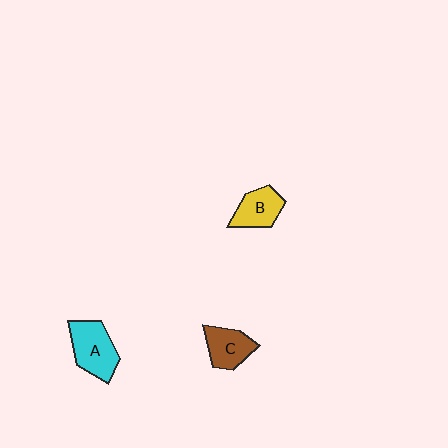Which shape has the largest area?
Shape A (cyan).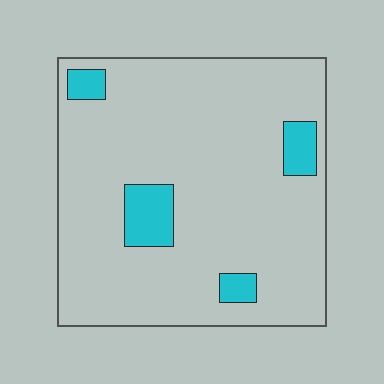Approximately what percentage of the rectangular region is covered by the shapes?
Approximately 10%.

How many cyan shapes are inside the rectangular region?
4.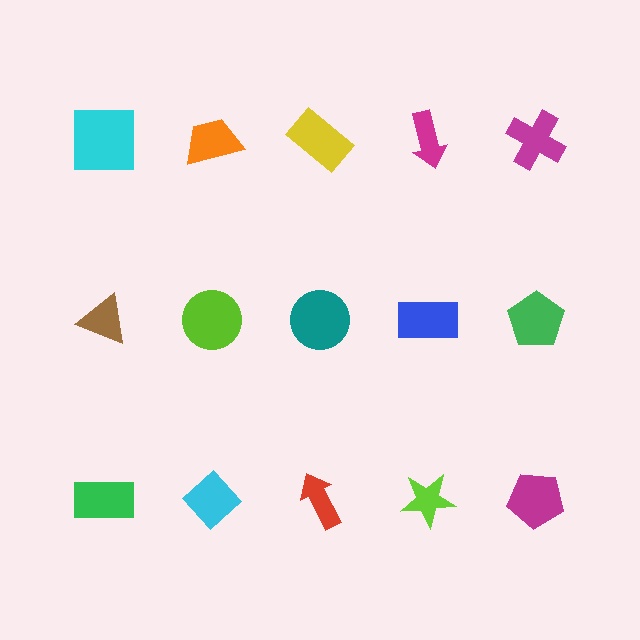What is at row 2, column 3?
A teal circle.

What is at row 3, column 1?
A green rectangle.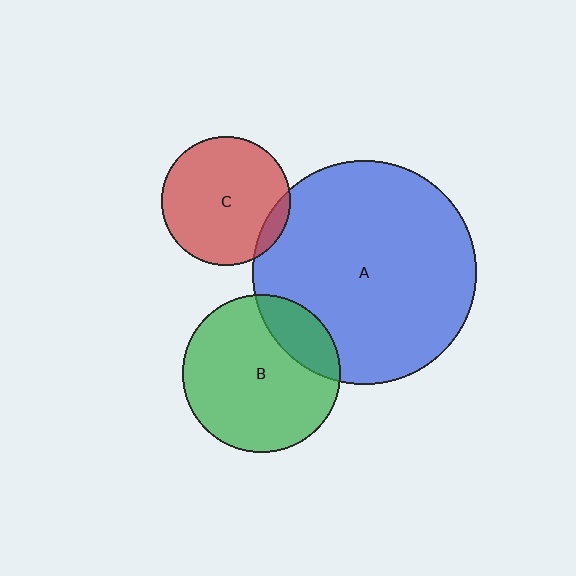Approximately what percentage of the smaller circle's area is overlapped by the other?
Approximately 10%.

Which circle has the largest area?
Circle A (blue).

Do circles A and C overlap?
Yes.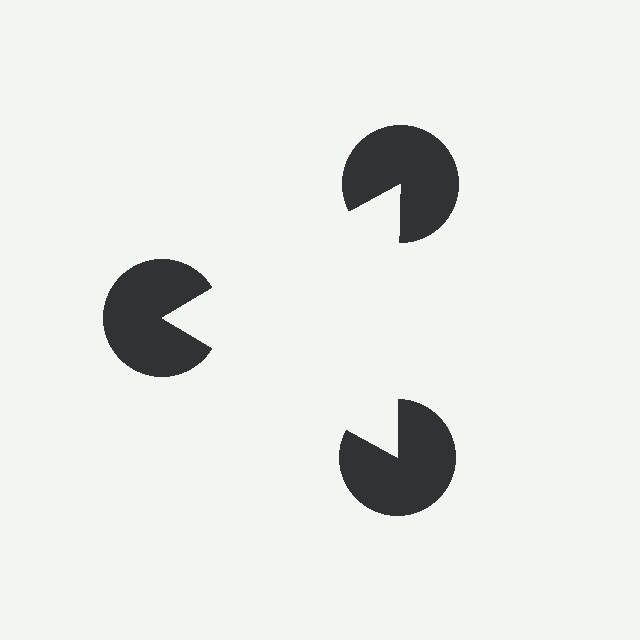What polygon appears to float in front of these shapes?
An illusory triangle — its edges are inferred from the aligned wedge cuts in the pac-man discs, not physically drawn.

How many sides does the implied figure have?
3 sides.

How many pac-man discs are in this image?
There are 3 — one at each vertex of the illusory triangle.